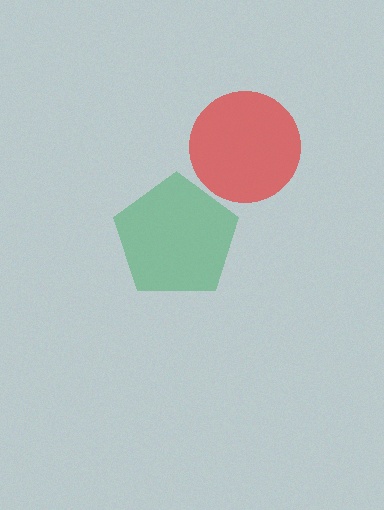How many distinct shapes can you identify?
There are 2 distinct shapes: a red circle, a green pentagon.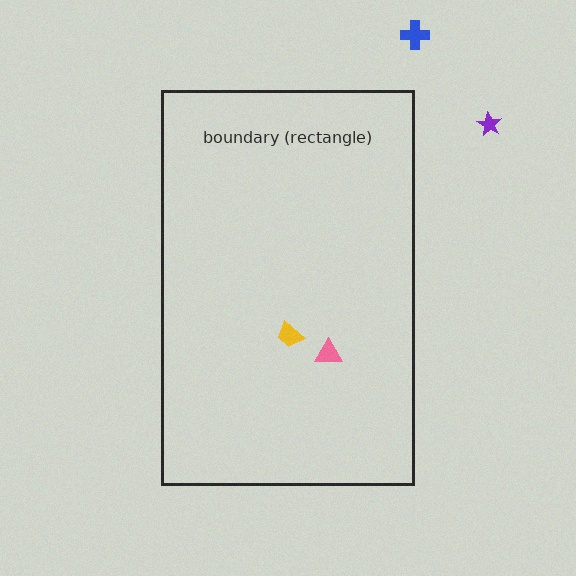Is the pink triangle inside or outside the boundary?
Inside.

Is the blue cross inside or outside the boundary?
Outside.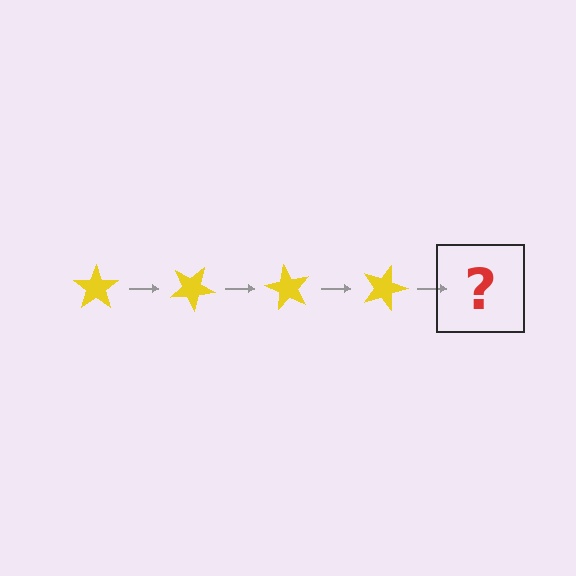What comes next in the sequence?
The next element should be a yellow star rotated 120 degrees.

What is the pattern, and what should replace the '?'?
The pattern is that the star rotates 30 degrees each step. The '?' should be a yellow star rotated 120 degrees.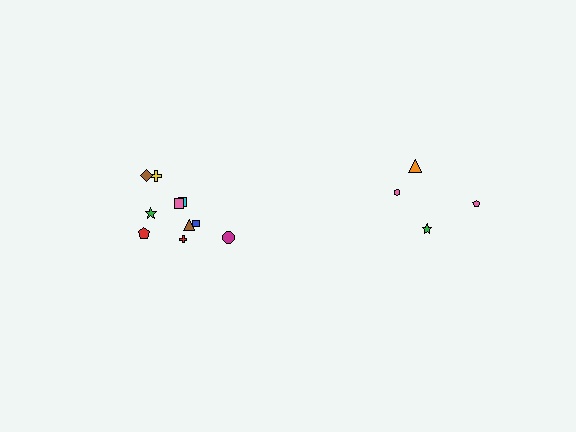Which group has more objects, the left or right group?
The left group.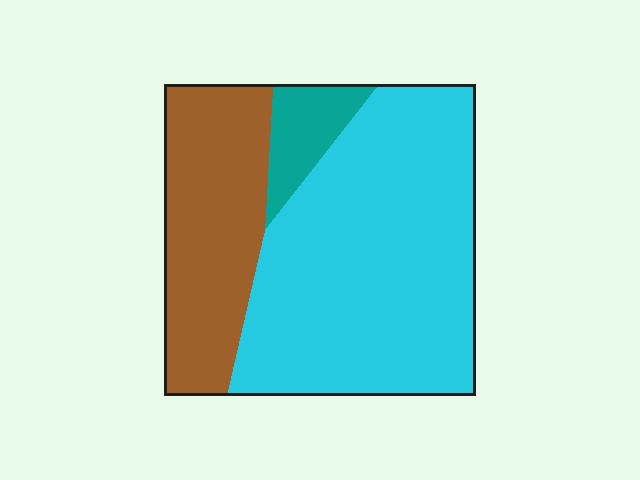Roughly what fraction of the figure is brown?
Brown takes up about one third (1/3) of the figure.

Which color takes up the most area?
Cyan, at roughly 60%.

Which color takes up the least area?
Teal, at roughly 10%.